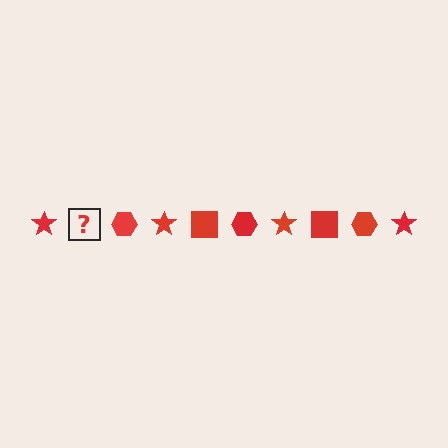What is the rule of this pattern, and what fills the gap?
The rule is that the pattern cycles through star, square, hexagon shapes in red. The gap should be filled with a red square.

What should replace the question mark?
The question mark should be replaced with a red square.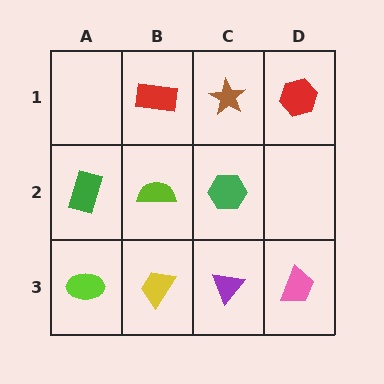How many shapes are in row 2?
3 shapes.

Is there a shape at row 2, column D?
No, that cell is empty.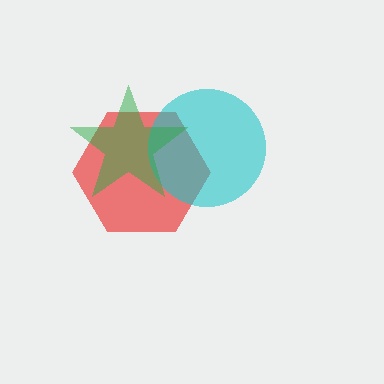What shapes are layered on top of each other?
The layered shapes are: a red hexagon, a cyan circle, a green star.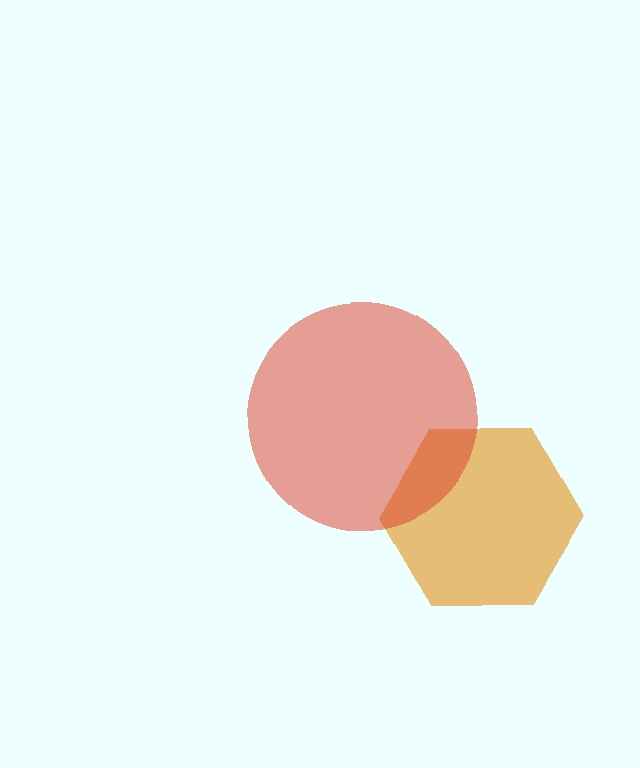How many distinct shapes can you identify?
There are 2 distinct shapes: an orange hexagon, a red circle.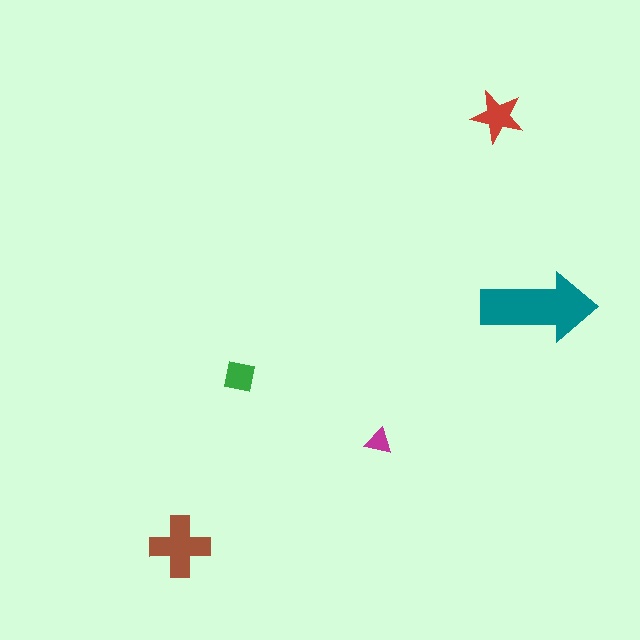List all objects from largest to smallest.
The teal arrow, the brown cross, the red star, the green square, the magenta triangle.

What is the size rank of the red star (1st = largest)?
3rd.